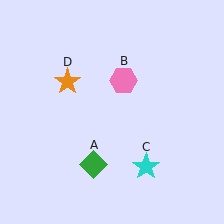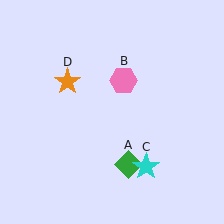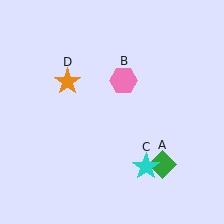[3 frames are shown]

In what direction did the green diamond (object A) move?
The green diamond (object A) moved right.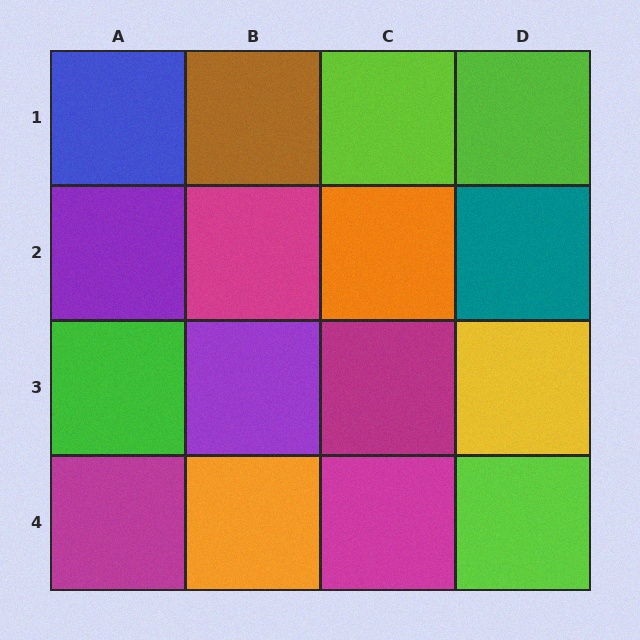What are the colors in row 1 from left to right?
Blue, brown, lime, lime.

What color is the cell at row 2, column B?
Magenta.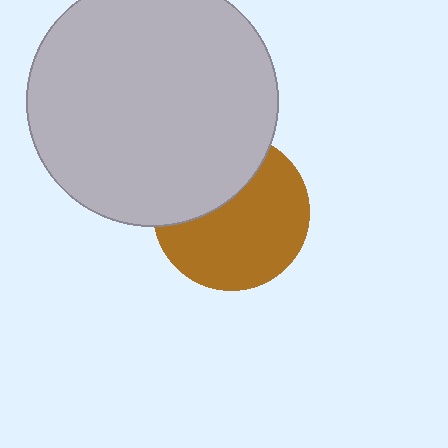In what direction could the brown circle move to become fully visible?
The brown circle could move down. That would shift it out from behind the light gray circle entirely.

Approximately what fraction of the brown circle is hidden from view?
Roughly 36% of the brown circle is hidden behind the light gray circle.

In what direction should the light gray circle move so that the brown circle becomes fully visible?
The light gray circle should move up. That is the shortest direction to clear the overlap and leave the brown circle fully visible.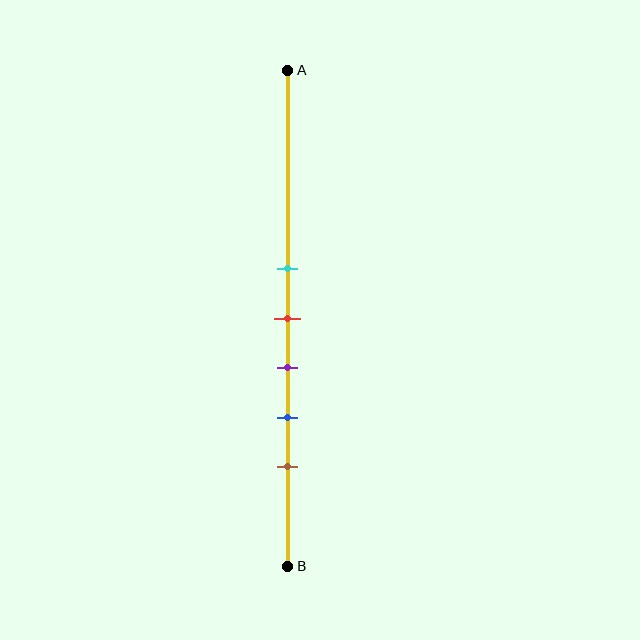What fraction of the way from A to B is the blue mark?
The blue mark is approximately 70% (0.7) of the way from A to B.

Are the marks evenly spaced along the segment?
Yes, the marks are approximately evenly spaced.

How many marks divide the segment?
There are 5 marks dividing the segment.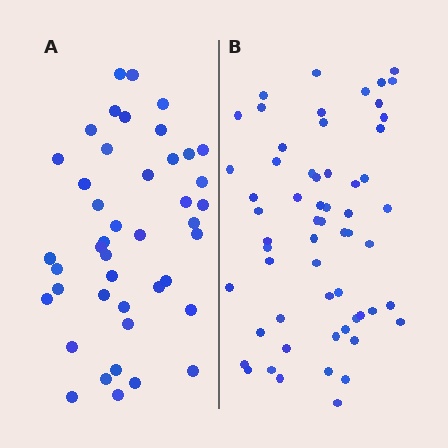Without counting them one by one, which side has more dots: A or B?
Region B (the right region) has more dots.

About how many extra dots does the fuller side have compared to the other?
Region B has approximately 15 more dots than region A.